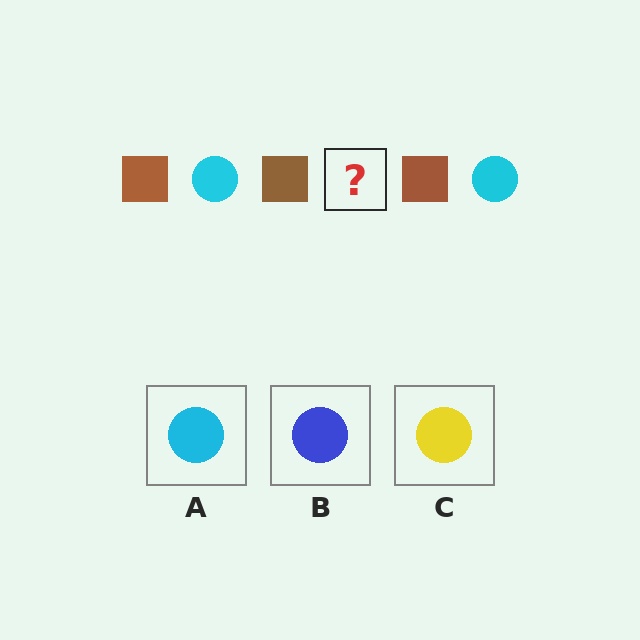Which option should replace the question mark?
Option A.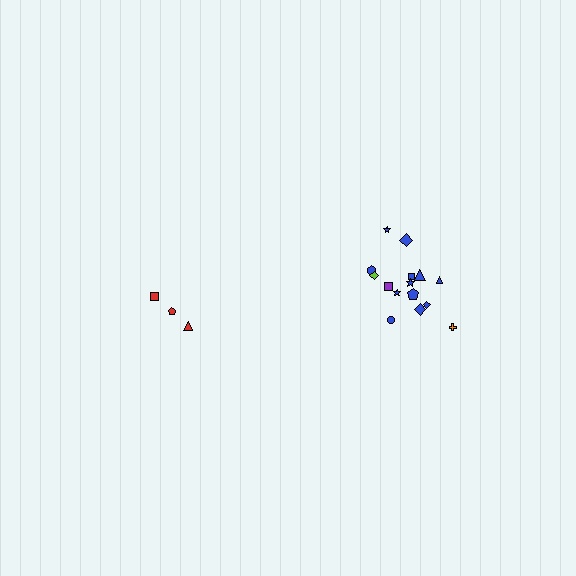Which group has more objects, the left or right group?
The right group.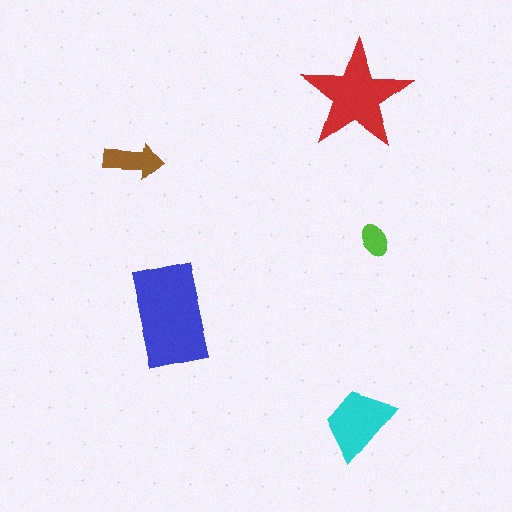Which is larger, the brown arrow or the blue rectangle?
The blue rectangle.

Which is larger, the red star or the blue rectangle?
The blue rectangle.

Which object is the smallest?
The lime ellipse.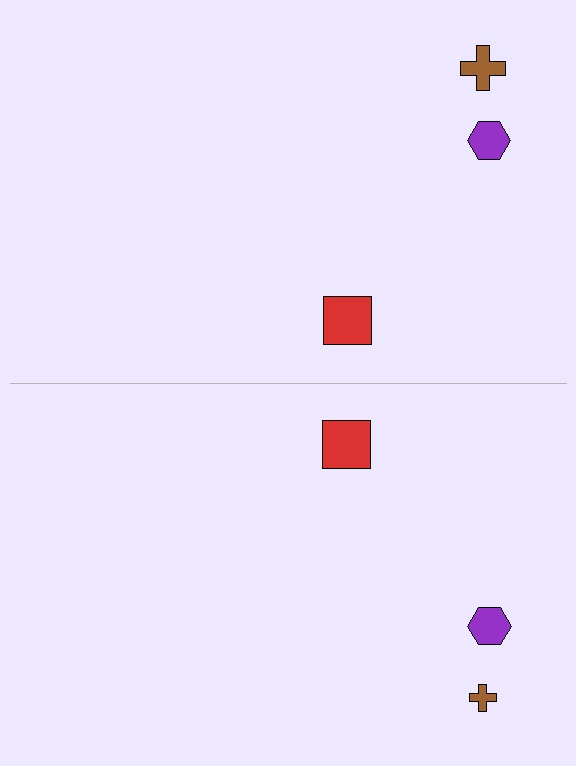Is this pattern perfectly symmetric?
No, the pattern is not perfectly symmetric. The brown cross on the bottom side has a different size than its mirror counterpart.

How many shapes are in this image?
There are 6 shapes in this image.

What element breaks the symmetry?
The brown cross on the bottom side has a different size than its mirror counterpart.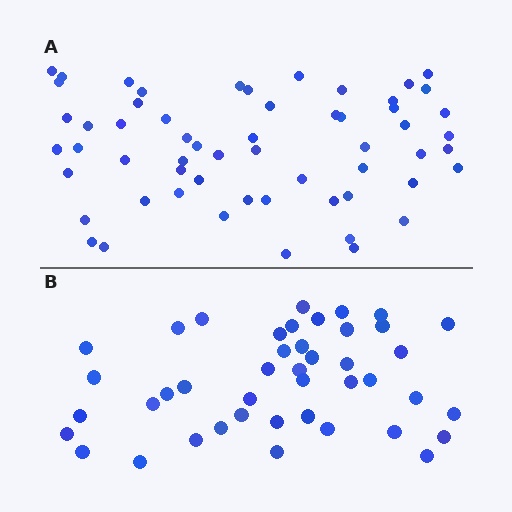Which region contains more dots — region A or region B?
Region A (the top region) has more dots.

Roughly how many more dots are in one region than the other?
Region A has approximately 15 more dots than region B.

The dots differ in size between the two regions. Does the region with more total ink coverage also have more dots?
No. Region B has more total ink coverage because its dots are larger, but region A actually contains more individual dots. Total area can be misleading — the number of items is what matters here.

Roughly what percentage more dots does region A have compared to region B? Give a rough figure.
About 35% more.